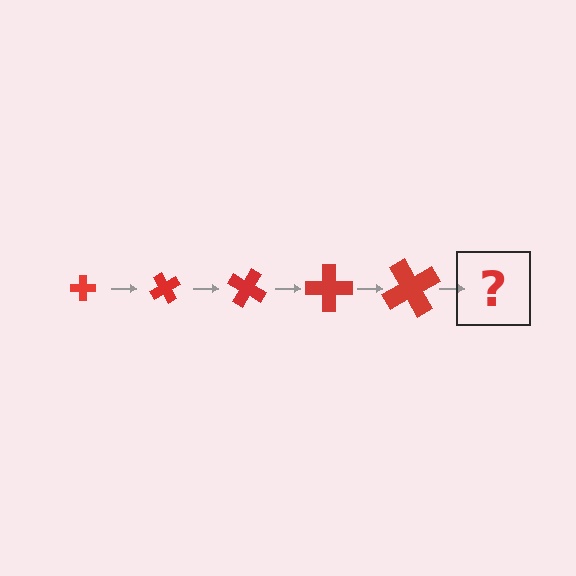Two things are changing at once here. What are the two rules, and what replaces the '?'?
The two rules are that the cross grows larger each step and it rotates 60 degrees each step. The '?' should be a cross, larger than the previous one and rotated 300 degrees from the start.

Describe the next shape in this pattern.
It should be a cross, larger than the previous one and rotated 300 degrees from the start.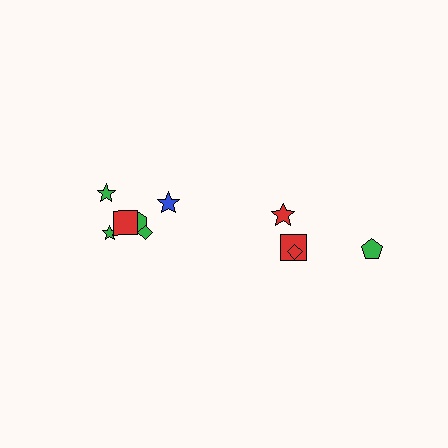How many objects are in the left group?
There are 6 objects.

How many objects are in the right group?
There are 4 objects.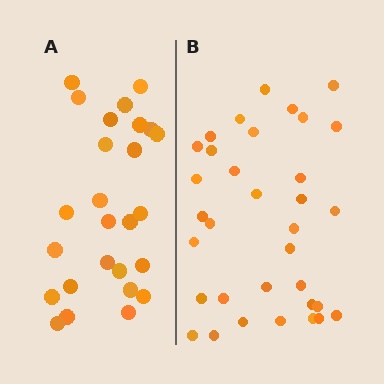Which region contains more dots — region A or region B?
Region B (the right region) has more dots.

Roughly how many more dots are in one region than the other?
Region B has roughly 8 or so more dots than region A.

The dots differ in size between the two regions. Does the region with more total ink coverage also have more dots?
No. Region A has more total ink coverage because its dots are larger, but region B actually contains more individual dots. Total area can be misleading — the number of items is what matters here.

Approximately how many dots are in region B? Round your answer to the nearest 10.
About 30 dots. (The exact count is 34, which rounds to 30.)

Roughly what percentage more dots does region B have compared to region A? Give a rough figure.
About 30% more.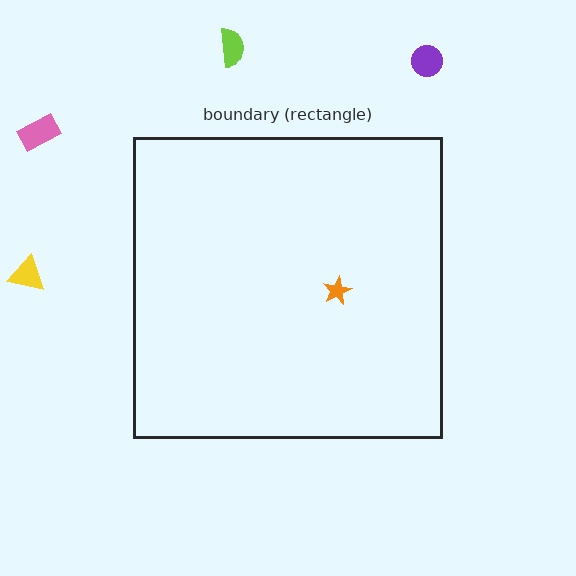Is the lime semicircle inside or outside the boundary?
Outside.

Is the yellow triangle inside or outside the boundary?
Outside.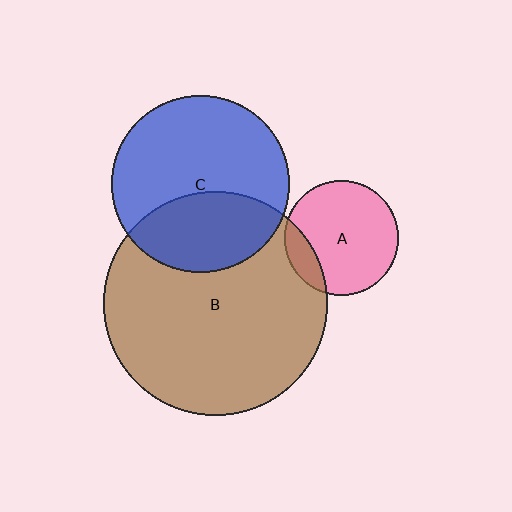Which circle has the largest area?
Circle B (brown).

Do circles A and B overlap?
Yes.